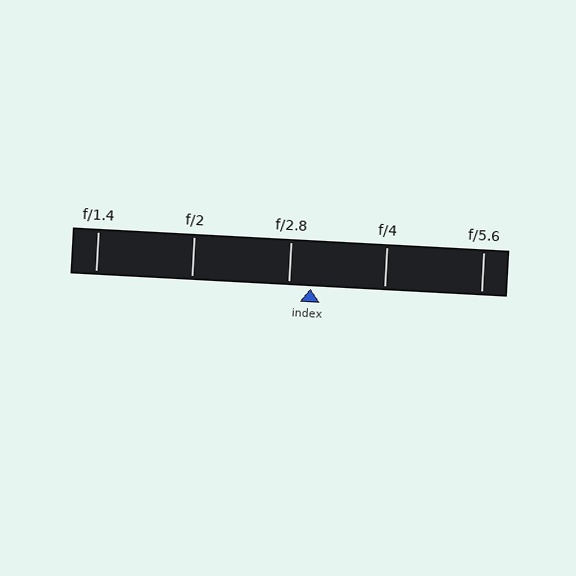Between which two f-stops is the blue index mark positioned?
The index mark is between f/2.8 and f/4.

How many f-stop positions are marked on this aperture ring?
There are 5 f-stop positions marked.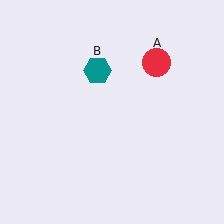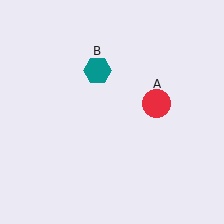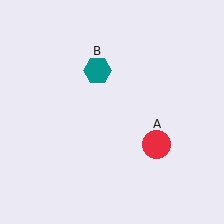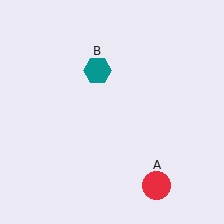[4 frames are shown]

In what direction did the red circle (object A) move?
The red circle (object A) moved down.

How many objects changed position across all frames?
1 object changed position: red circle (object A).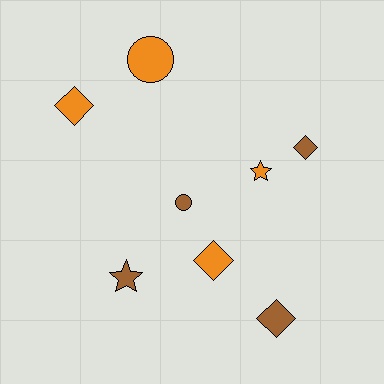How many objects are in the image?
There are 8 objects.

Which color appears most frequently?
Orange, with 4 objects.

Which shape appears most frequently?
Diamond, with 4 objects.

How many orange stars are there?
There is 1 orange star.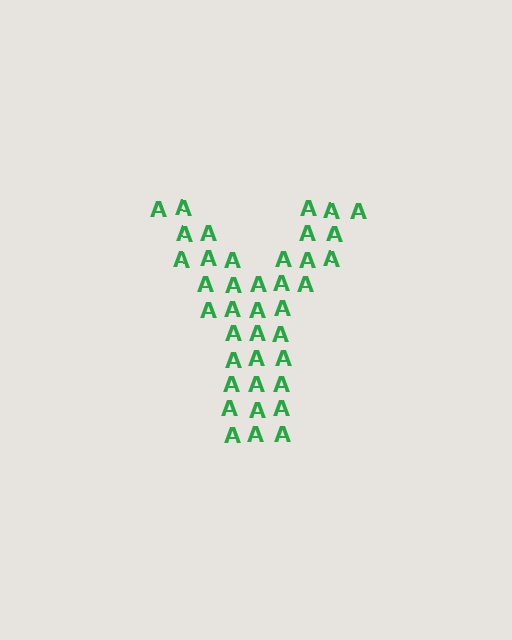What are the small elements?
The small elements are letter A's.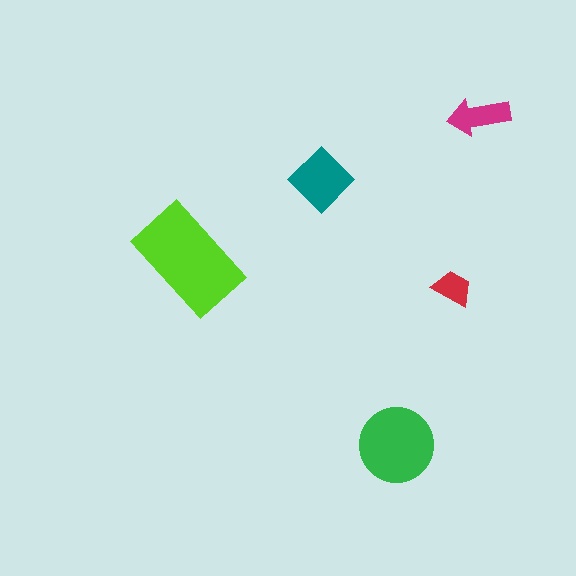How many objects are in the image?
There are 5 objects in the image.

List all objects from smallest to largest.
The red trapezoid, the magenta arrow, the teal diamond, the green circle, the lime rectangle.